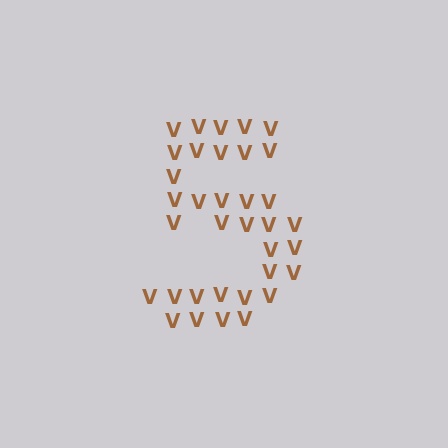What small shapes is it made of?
It is made of small letter V's.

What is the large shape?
The large shape is the digit 5.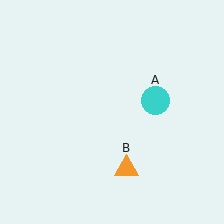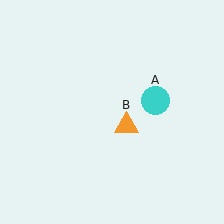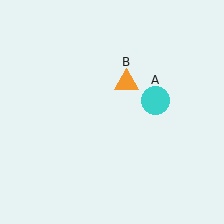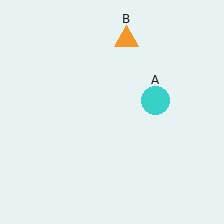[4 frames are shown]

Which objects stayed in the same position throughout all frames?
Cyan circle (object A) remained stationary.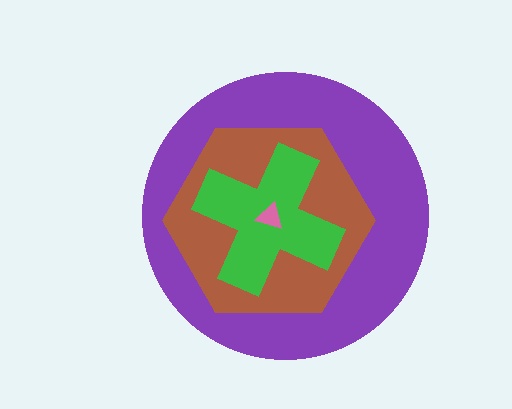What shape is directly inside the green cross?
The pink triangle.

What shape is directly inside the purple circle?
The brown hexagon.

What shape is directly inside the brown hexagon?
The green cross.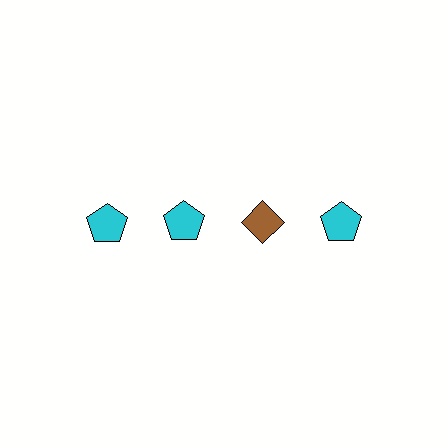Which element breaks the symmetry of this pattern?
The brown diamond in the top row, center column breaks the symmetry. All other shapes are cyan pentagons.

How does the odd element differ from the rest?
It differs in both color (brown instead of cyan) and shape (diamond instead of pentagon).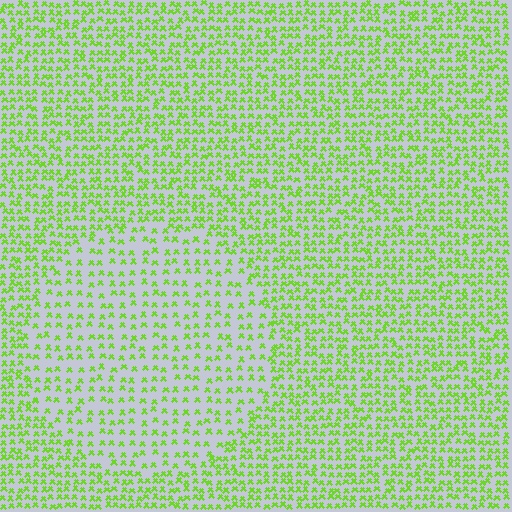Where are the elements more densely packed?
The elements are more densely packed outside the circle boundary.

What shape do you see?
I see a circle.